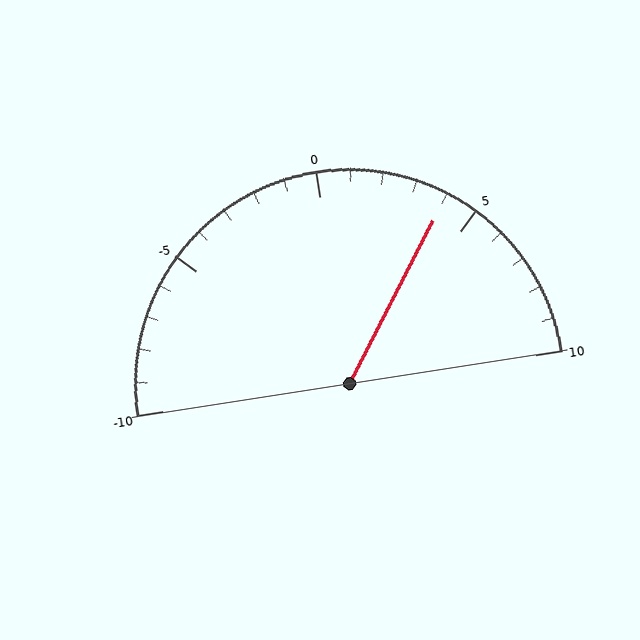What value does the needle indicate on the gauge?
The needle indicates approximately 4.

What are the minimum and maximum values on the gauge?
The gauge ranges from -10 to 10.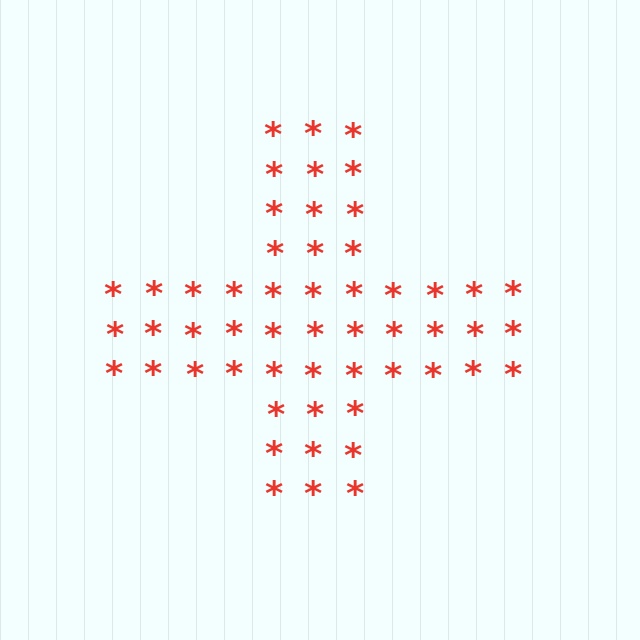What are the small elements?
The small elements are asterisks.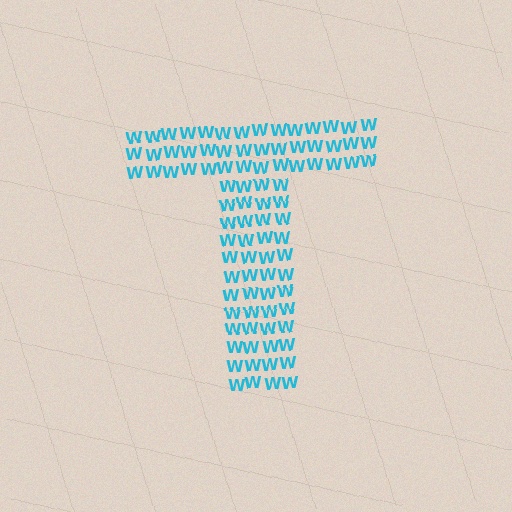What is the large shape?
The large shape is the letter T.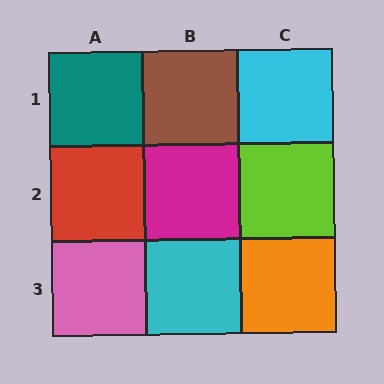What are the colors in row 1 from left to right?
Teal, brown, cyan.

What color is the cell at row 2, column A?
Red.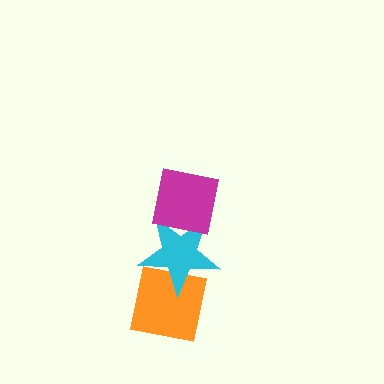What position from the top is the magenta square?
The magenta square is 1st from the top.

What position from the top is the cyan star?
The cyan star is 2nd from the top.